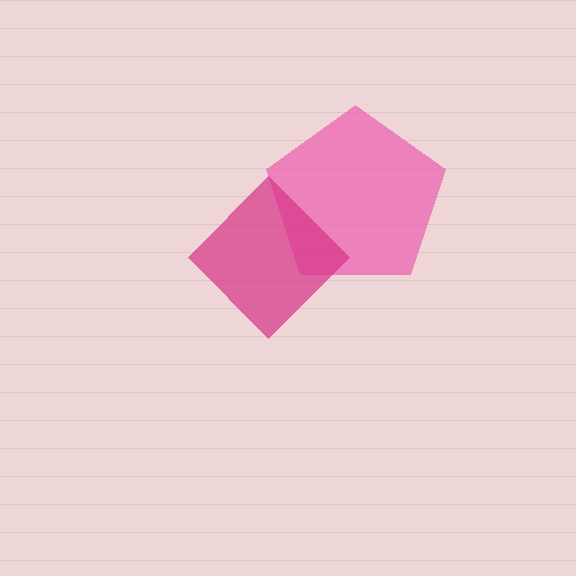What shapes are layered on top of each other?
The layered shapes are: a pink pentagon, a magenta diamond.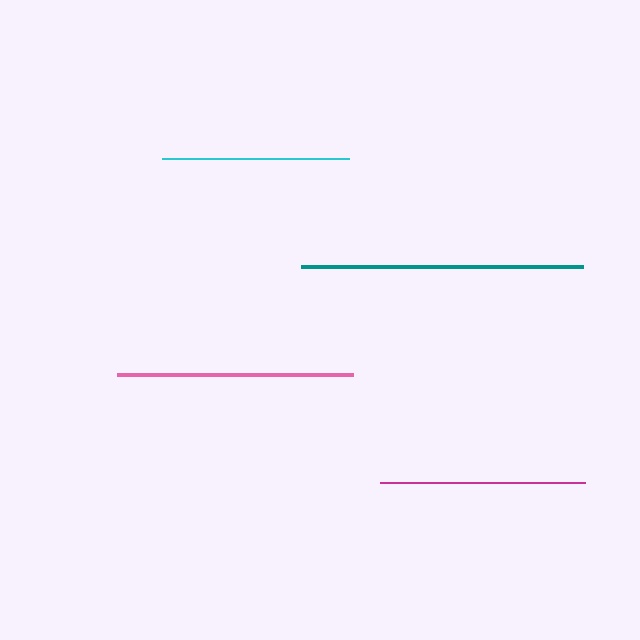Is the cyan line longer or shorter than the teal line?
The teal line is longer than the cyan line.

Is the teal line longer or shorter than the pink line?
The teal line is longer than the pink line.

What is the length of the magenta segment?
The magenta segment is approximately 205 pixels long.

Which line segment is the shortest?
The cyan line is the shortest at approximately 187 pixels.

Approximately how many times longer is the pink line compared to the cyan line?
The pink line is approximately 1.3 times the length of the cyan line.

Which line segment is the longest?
The teal line is the longest at approximately 282 pixels.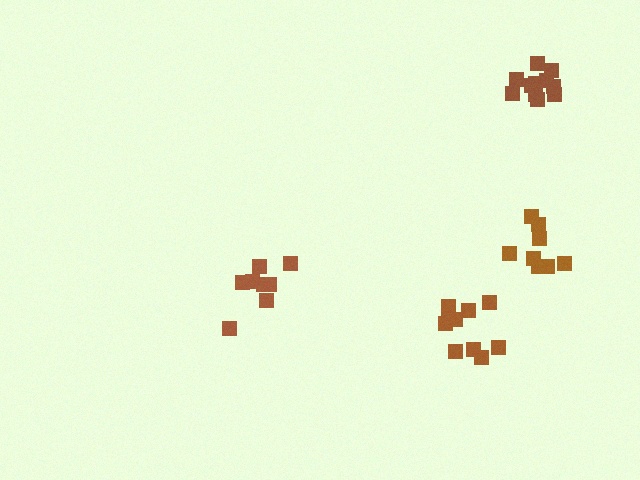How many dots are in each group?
Group 1: 8 dots, Group 2: 8 dots, Group 3: 10 dots, Group 4: 12 dots (38 total).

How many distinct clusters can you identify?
There are 4 distinct clusters.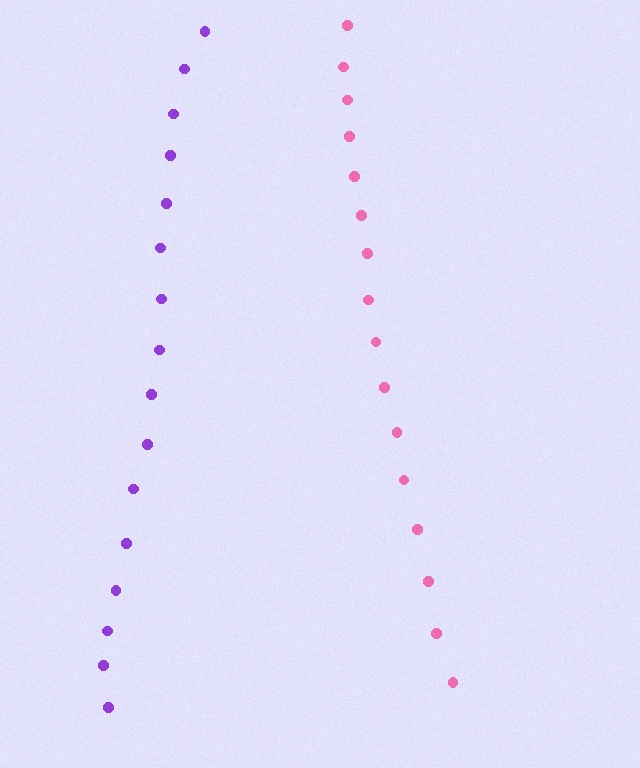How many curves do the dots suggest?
There are 2 distinct paths.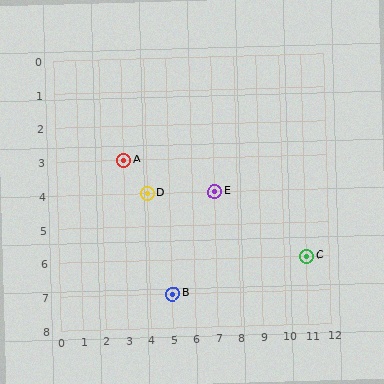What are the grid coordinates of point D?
Point D is at grid coordinates (4, 4).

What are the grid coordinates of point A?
Point A is at grid coordinates (3, 3).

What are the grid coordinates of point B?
Point B is at grid coordinates (5, 7).